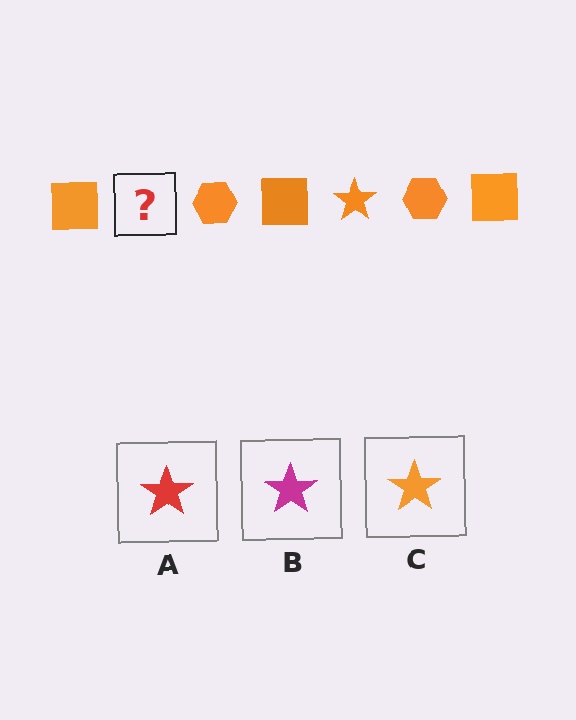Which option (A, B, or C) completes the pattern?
C.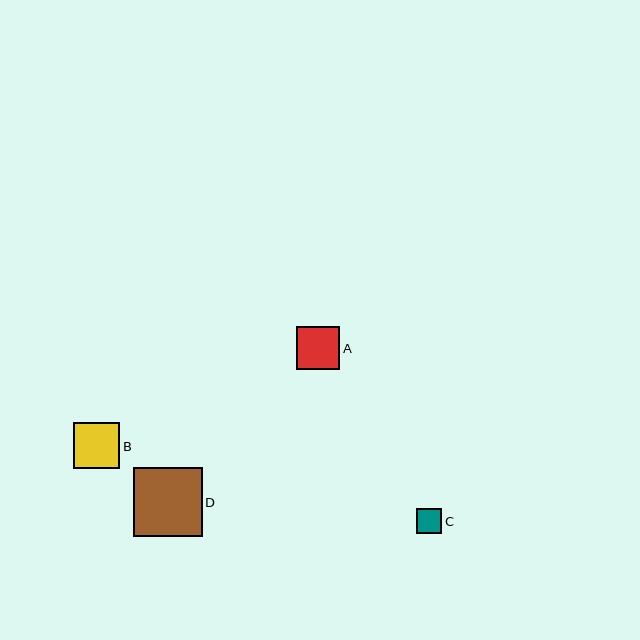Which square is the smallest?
Square C is the smallest with a size of approximately 25 pixels.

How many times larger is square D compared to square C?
Square D is approximately 2.8 times the size of square C.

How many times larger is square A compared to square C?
Square A is approximately 1.7 times the size of square C.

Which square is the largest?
Square D is the largest with a size of approximately 69 pixels.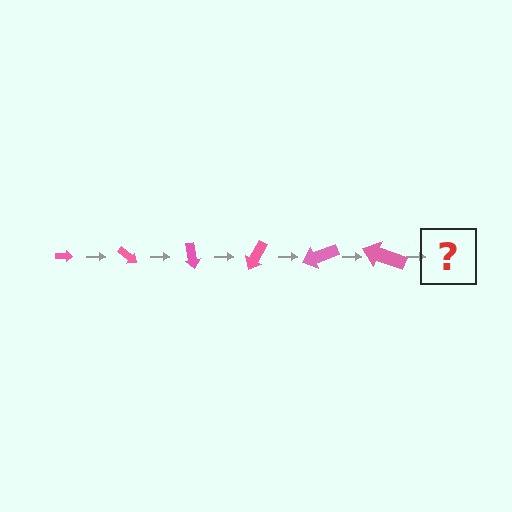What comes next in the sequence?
The next element should be an arrow, larger than the previous one and rotated 240 degrees from the start.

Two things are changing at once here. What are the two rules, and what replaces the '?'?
The two rules are that the arrow grows larger each step and it rotates 40 degrees each step. The '?' should be an arrow, larger than the previous one and rotated 240 degrees from the start.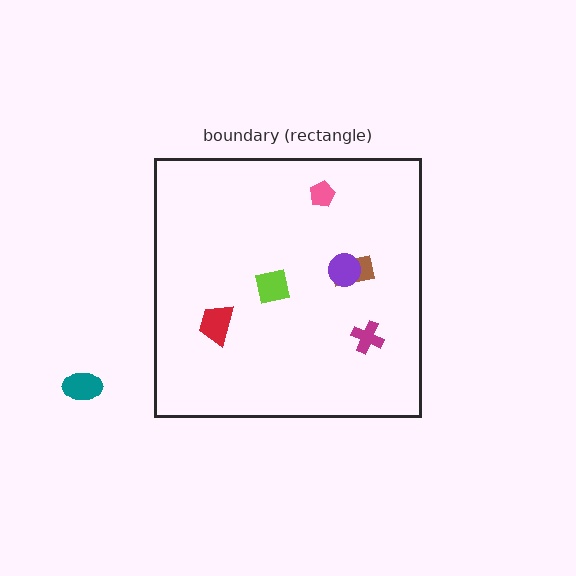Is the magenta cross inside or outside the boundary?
Inside.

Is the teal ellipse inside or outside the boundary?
Outside.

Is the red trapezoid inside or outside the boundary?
Inside.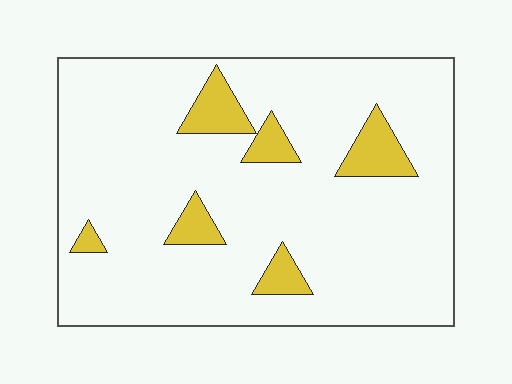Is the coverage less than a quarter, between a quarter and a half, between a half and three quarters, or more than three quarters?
Less than a quarter.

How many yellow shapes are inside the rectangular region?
6.